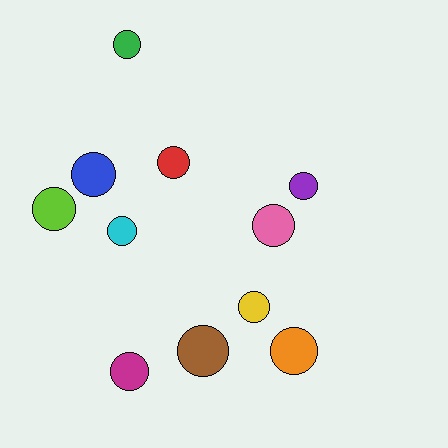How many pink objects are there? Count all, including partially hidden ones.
There is 1 pink object.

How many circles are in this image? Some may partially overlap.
There are 11 circles.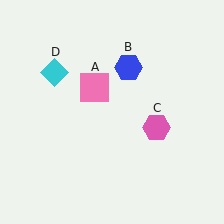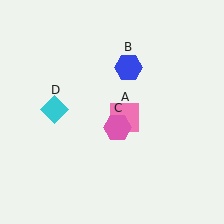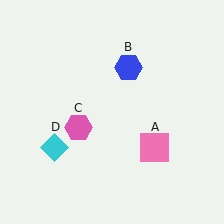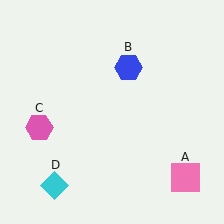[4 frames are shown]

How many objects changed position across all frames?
3 objects changed position: pink square (object A), pink hexagon (object C), cyan diamond (object D).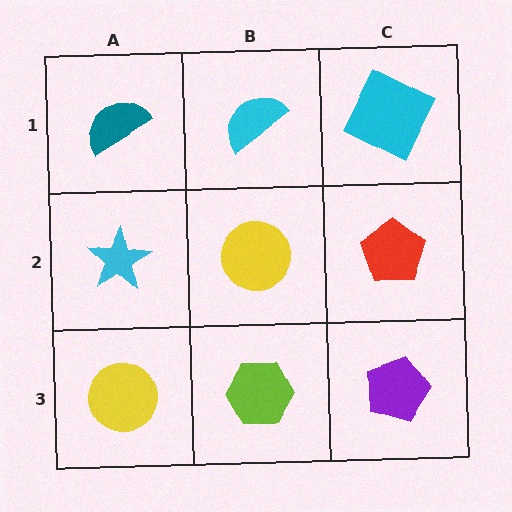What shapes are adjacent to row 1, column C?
A red pentagon (row 2, column C), a cyan semicircle (row 1, column B).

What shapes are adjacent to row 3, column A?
A cyan star (row 2, column A), a lime hexagon (row 3, column B).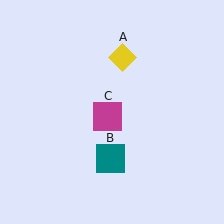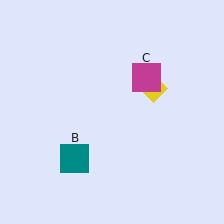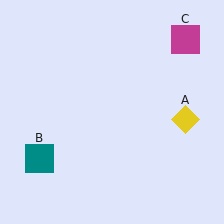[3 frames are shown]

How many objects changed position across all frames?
3 objects changed position: yellow diamond (object A), teal square (object B), magenta square (object C).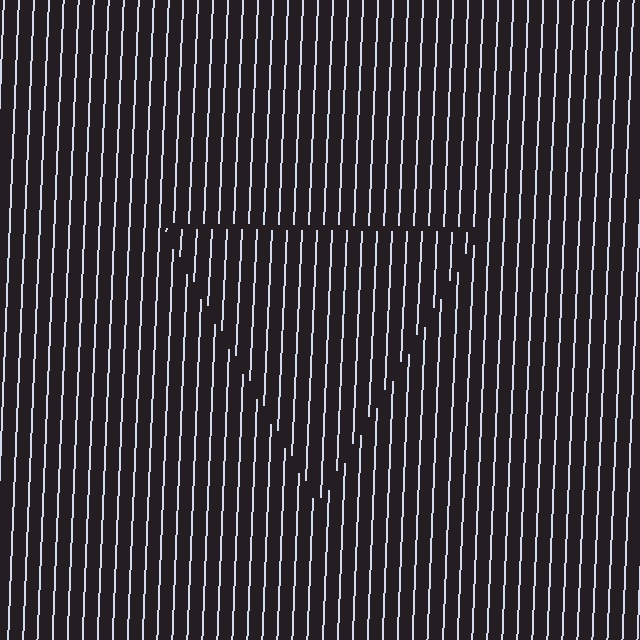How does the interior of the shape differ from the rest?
The interior of the shape contains the same grating, shifted by half a period — the contour is defined by the phase discontinuity where line-ends from the inner and outer gratings abut.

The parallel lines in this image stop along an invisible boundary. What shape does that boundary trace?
An illusory triangle. The interior of the shape contains the same grating, shifted by half a period — the contour is defined by the phase discontinuity where line-ends from the inner and outer gratings abut.